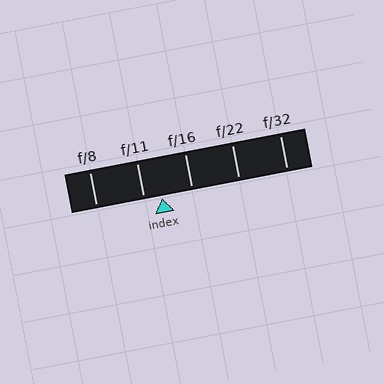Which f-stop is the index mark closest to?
The index mark is closest to f/11.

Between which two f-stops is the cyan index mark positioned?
The index mark is between f/11 and f/16.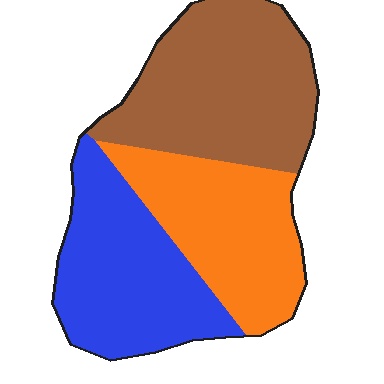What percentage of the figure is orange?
Orange takes up about one third (1/3) of the figure.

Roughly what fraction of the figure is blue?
Blue covers roughly 30% of the figure.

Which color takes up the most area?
Brown, at roughly 40%.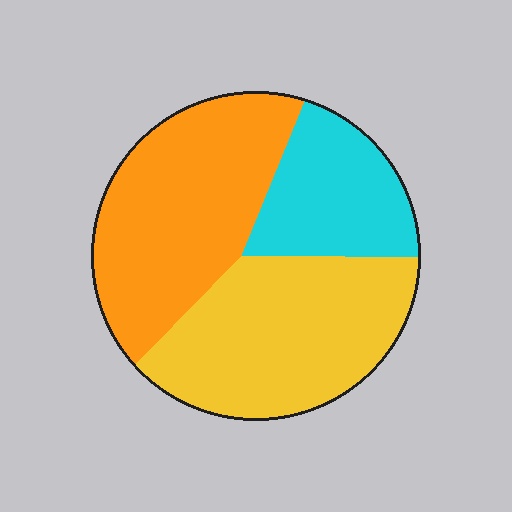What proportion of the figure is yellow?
Yellow takes up about two fifths (2/5) of the figure.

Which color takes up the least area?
Cyan, at roughly 20%.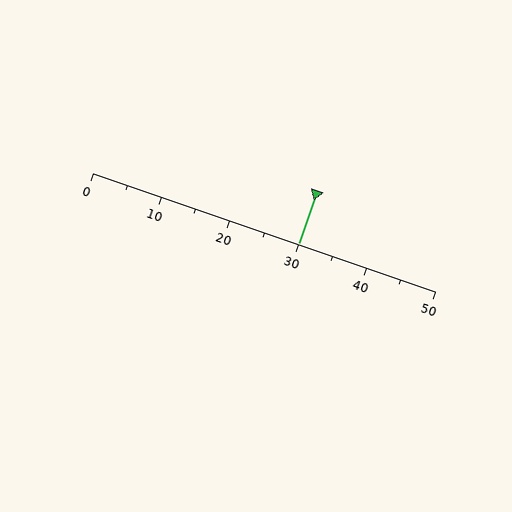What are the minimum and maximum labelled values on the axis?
The axis runs from 0 to 50.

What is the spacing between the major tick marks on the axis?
The major ticks are spaced 10 apart.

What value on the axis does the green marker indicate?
The marker indicates approximately 30.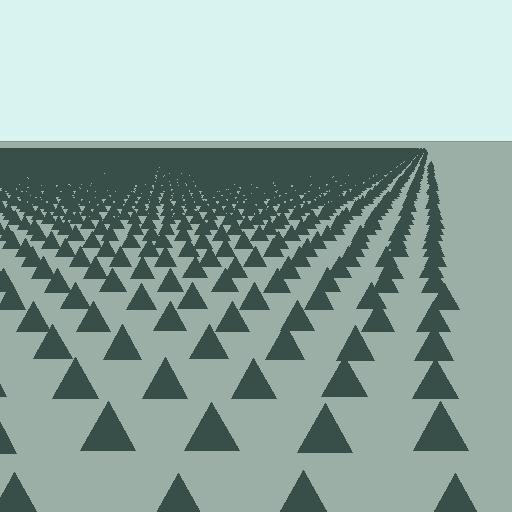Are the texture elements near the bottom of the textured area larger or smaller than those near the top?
Larger. Near the bottom, elements are closer to the viewer and appear at a bigger on-screen size.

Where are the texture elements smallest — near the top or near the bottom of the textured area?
Near the top.